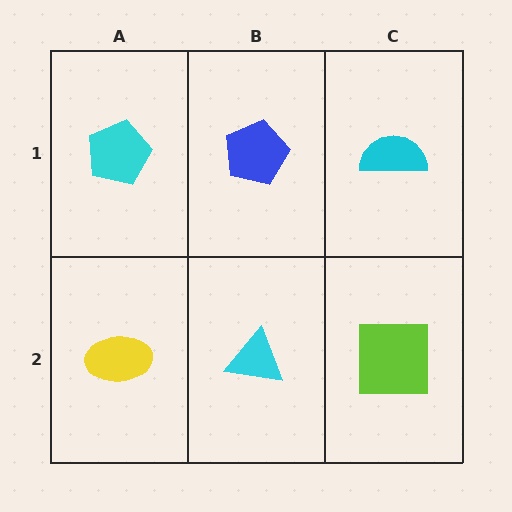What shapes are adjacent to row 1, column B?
A cyan triangle (row 2, column B), a cyan pentagon (row 1, column A), a cyan semicircle (row 1, column C).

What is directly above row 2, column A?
A cyan pentagon.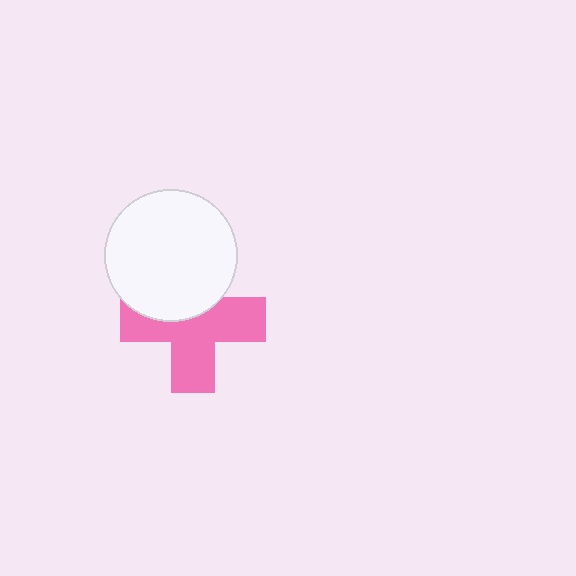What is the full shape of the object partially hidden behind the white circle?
The partially hidden object is a pink cross.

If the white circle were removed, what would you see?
You would see the complete pink cross.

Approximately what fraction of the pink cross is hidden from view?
Roughly 37% of the pink cross is hidden behind the white circle.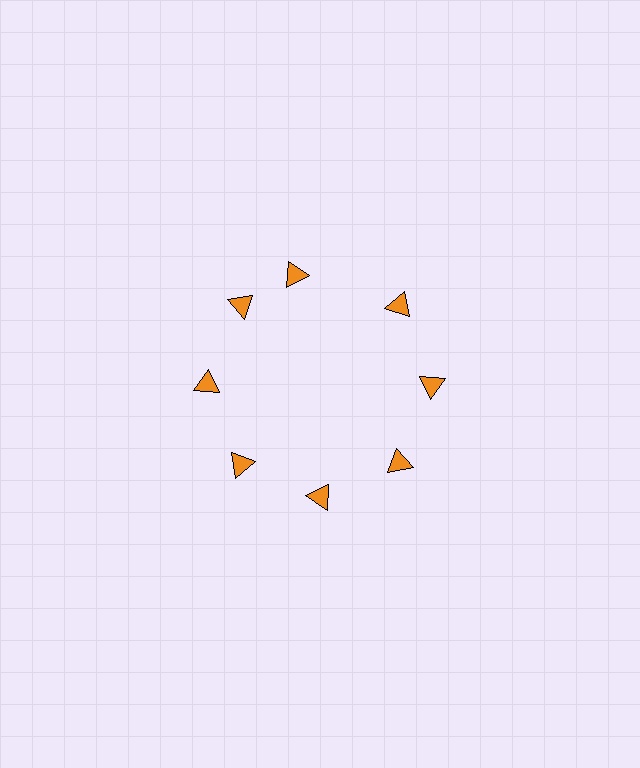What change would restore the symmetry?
The symmetry would be restored by rotating it back into even spacing with its neighbors so that all 8 triangles sit at equal angles and equal distance from the center.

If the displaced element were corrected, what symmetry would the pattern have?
It would have 8-fold rotational symmetry — the pattern would map onto itself every 45 degrees.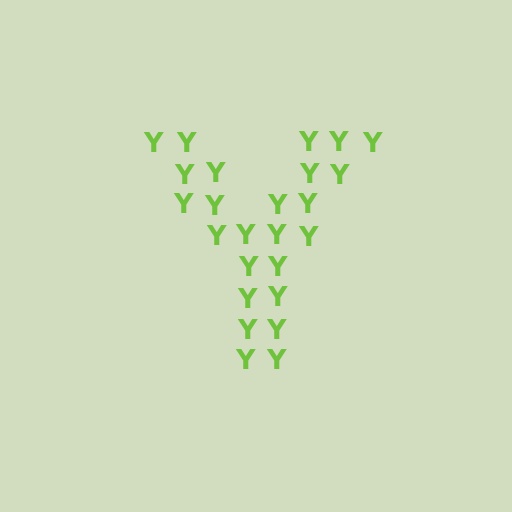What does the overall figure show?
The overall figure shows the letter Y.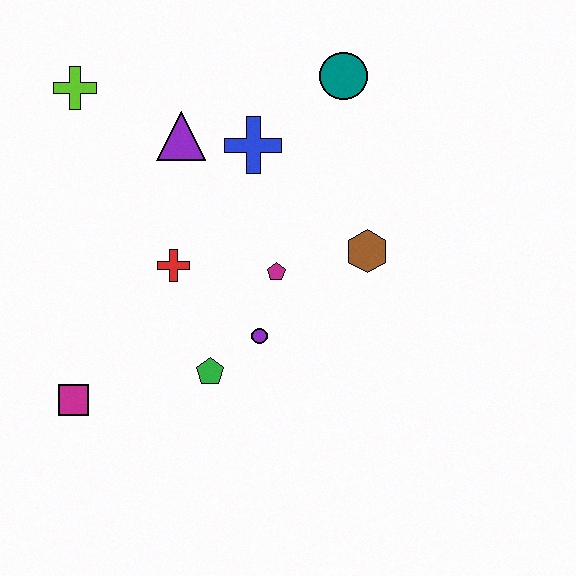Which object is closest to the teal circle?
The blue cross is closest to the teal circle.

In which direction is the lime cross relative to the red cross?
The lime cross is above the red cross.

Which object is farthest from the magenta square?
The teal circle is farthest from the magenta square.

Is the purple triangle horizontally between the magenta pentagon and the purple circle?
No